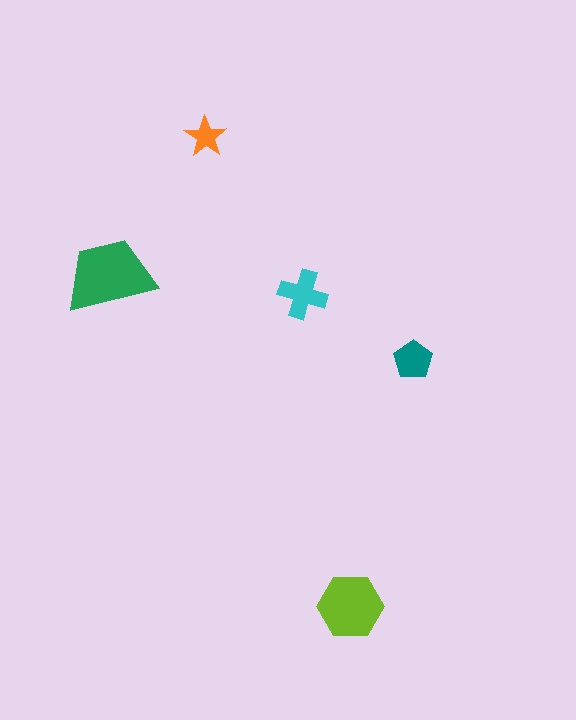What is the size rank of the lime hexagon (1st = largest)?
2nd.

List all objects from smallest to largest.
The orange star, the teal pentagon, the cyan cross, the lime hexagon, the green trapezoid.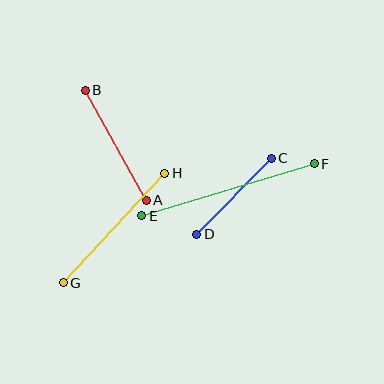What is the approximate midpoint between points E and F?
The midpoint is at approximately (228, 190) pixels.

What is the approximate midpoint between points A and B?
The midpoint is at approximately (116, 145) pixels.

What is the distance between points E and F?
The distance is approximately 180 pixels.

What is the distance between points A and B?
The distance is approximately 126 pixels.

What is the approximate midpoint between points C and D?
The midpoint is at approximately (234, 196) pixels.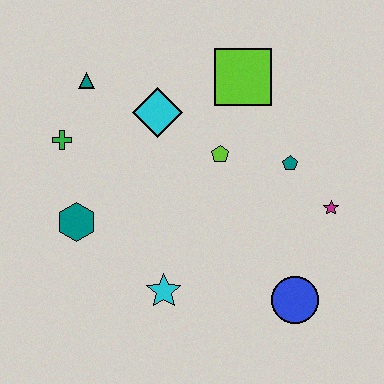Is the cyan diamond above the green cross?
Yes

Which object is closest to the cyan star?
The teal hexagon is closest to the cyan star.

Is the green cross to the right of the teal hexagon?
No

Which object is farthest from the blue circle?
The teal triangle is farthest from the blue circle.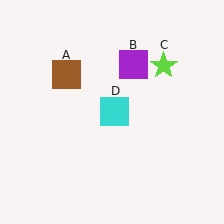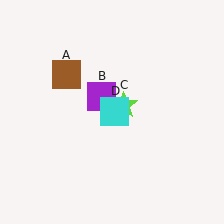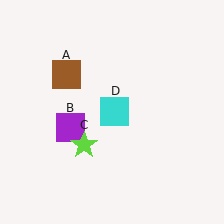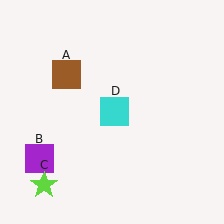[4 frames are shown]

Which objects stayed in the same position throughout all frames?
Brown square (object A) and cyan square (object D) remained stationary.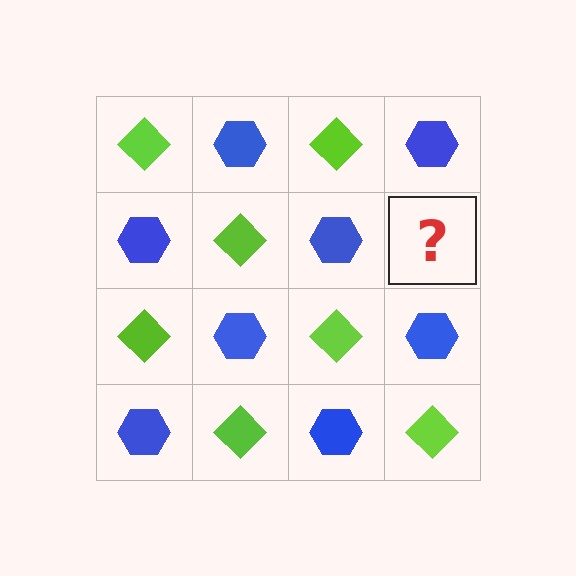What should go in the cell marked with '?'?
The missing cell should contain a lime diamond.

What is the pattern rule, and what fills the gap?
The rule is that it alternates lime diamond and blue hexagon in a checkerboard pattern. The gap should be filled with a lime diamond.